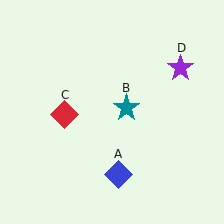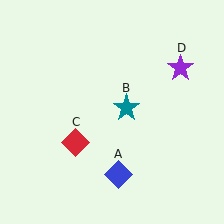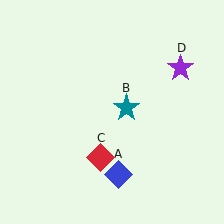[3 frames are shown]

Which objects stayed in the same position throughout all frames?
Blue diamond (object A) and teal star (object B) and purple star (object D) remained stationary.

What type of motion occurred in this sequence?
The red diamond (object C) rotated counterclockwise around the center of the scene.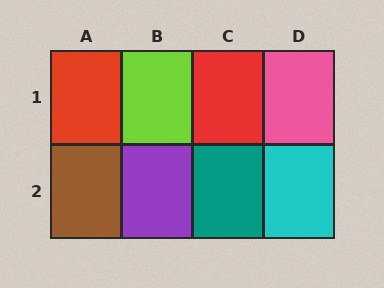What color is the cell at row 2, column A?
Brown.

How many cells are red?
2 cells are red.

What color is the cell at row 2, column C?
Teal.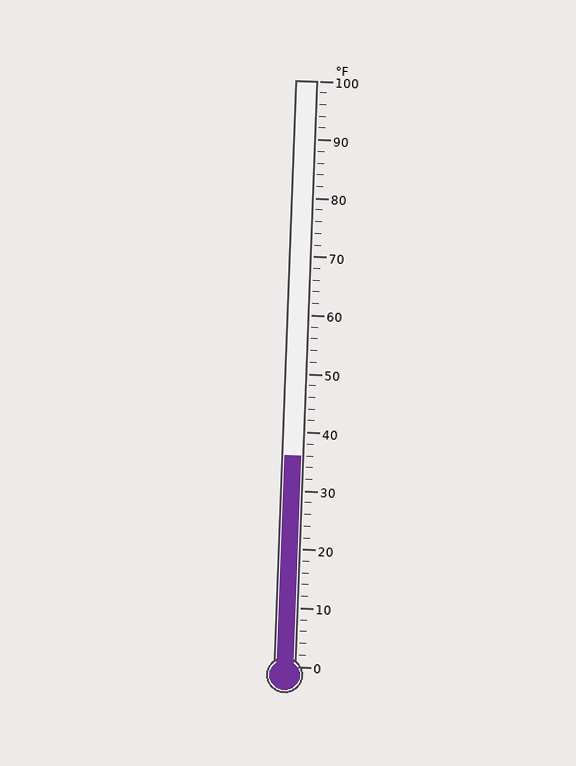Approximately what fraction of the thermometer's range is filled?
The thermometer is filled to approximately 35% of its range.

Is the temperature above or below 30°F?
The temperature is above 30°F.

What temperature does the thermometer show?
The thermometer shows approximately 36°F.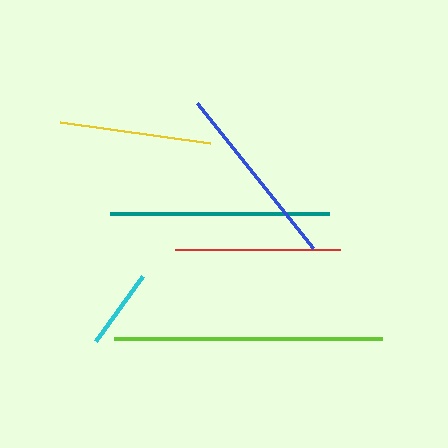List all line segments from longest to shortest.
From longest to shortest: lime, teal, blue, red, yellow, cyan.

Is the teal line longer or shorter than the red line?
The teal line is longer than the red line.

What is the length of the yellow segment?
The yellow segment is approximately 151 pixels long.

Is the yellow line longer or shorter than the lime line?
The lime line is longer than the yellow line.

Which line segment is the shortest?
The cyan line is the shortest at approximately 79 pixels.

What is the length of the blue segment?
The blue segment is approximately 186 pixels long.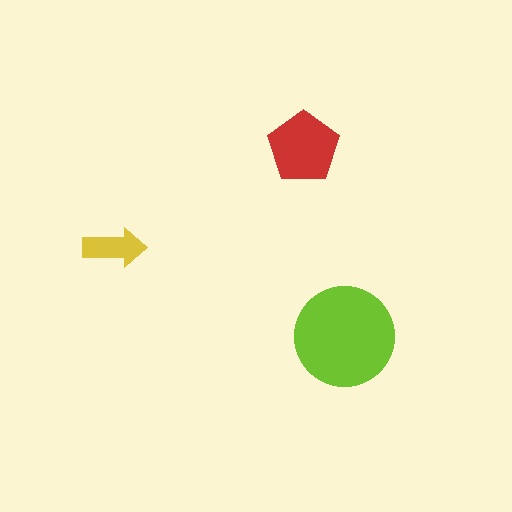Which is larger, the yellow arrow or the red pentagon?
The red pentagon.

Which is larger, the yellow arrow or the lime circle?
The lime circle.